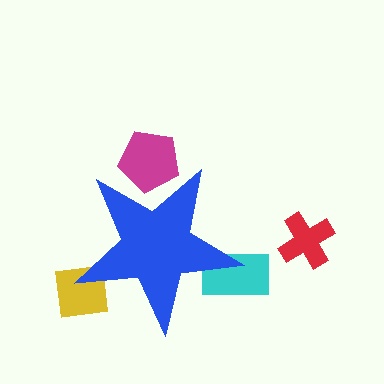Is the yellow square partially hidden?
Yes, the yellow square is partially hidden behind the blue star.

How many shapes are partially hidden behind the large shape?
3 shapes are partially hidden.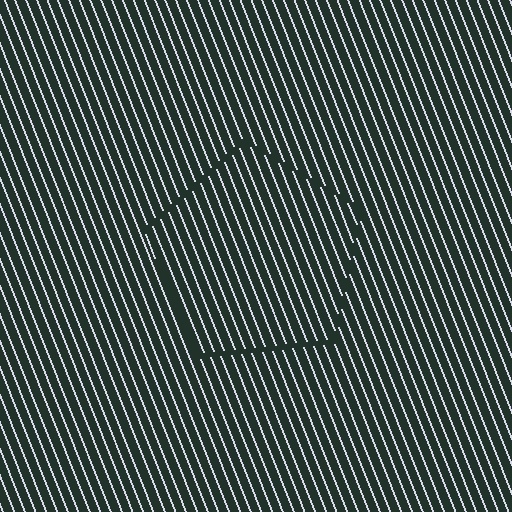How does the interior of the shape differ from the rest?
The interior of the shape contains the same grating, shifted by half a period — the contour is defined by the phase discontinuity where line-ends from the inner and outer gratings abut.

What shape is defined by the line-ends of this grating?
An illusory pentagon. The interior of the shape contains the same grating, shifted by half a period — the contour is defined by the phase discontinuity where line-ends from the inner and outer gratings abut.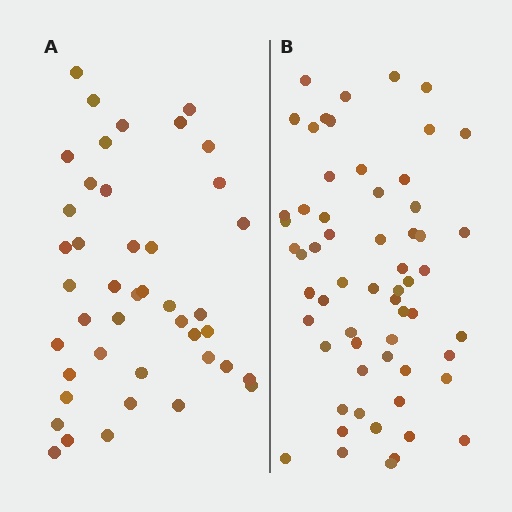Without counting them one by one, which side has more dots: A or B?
Region B (the right region) has more dots.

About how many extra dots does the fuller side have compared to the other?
Region B has approximately 15 more dots than region A.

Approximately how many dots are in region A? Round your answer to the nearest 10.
About 40 dots. (The exact count is 43, which rounds to 40.)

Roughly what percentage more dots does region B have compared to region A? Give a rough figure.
About 40% more.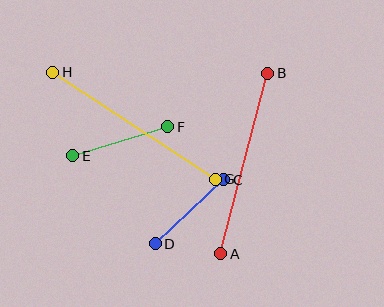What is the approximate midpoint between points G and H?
The midpoint is at approximately (134, 126) pixels.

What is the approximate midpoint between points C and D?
The midpoint is at approximately (189, 212) pixels.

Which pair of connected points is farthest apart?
Points G and H are farthest apart.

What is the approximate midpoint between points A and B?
The midpoint is at approximately (244, 163) pixels.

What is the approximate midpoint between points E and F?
The midpoint is at approximately (120, 141) pixels.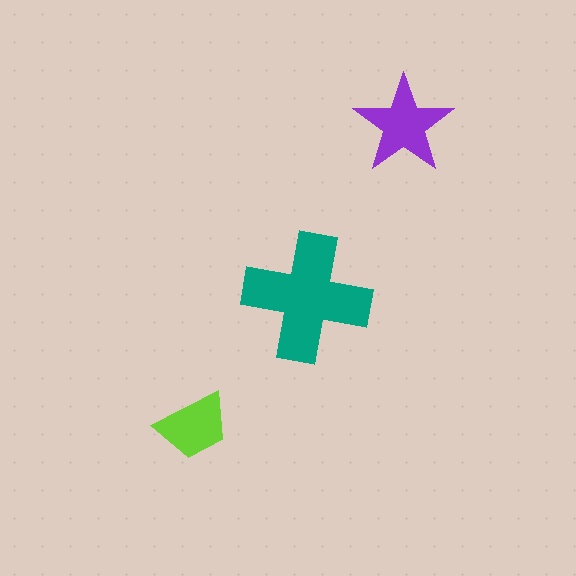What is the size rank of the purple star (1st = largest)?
2nd.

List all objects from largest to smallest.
The teal cross, the purple star, the lime trapezoid.